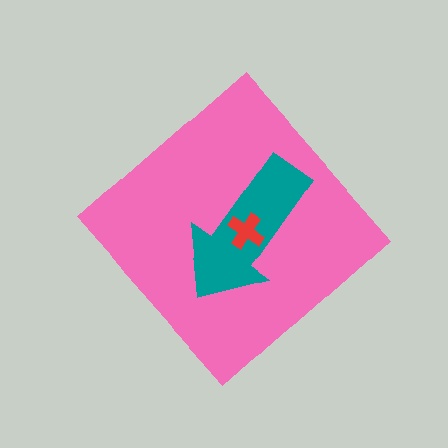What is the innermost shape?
The red cross.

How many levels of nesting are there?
3.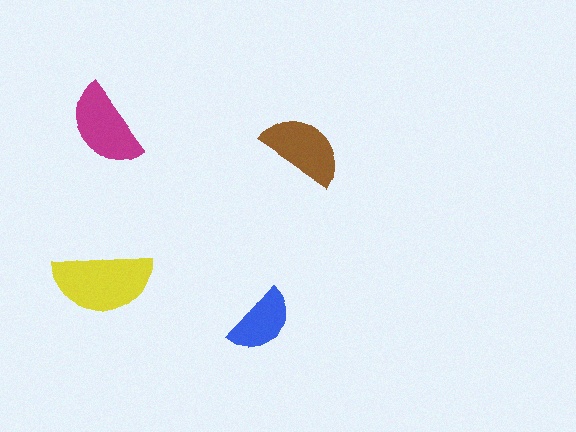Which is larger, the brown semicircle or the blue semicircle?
The brown one.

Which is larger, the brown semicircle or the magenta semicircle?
The magenta one.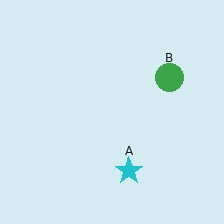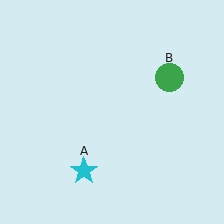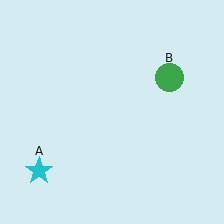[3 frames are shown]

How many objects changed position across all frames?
1 object changed position: cyan star (object A).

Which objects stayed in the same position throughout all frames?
Green circle (object B) remained stationary.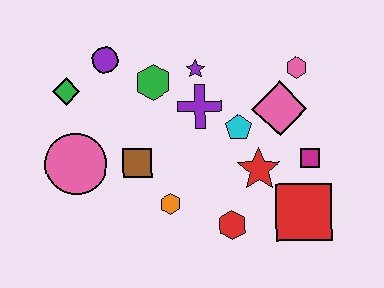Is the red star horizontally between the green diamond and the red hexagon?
No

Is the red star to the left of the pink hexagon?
Yes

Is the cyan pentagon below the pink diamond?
Yes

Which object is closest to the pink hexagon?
The pink diamond is closest to the pink hexagon.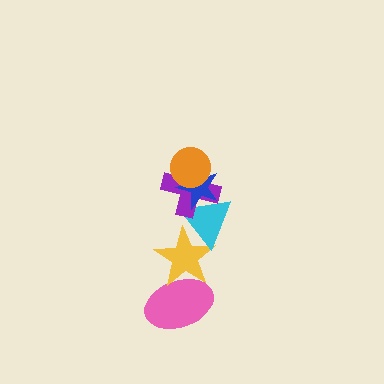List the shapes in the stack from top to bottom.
From top to bottom: the orange circle, the blue star, the purple cross, the cyan triangle, the yellow star, the pink ellipse.